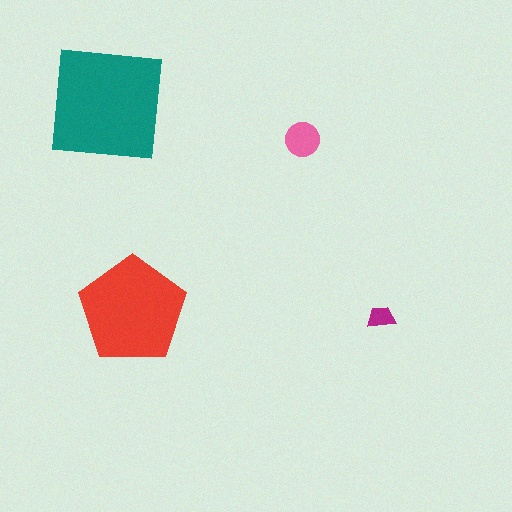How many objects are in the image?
There are 4 objects in the image.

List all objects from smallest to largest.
The magenta trapezoid, the pink circle, the red pentagon, the teal square.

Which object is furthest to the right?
The magenta trapezoid is rightmost.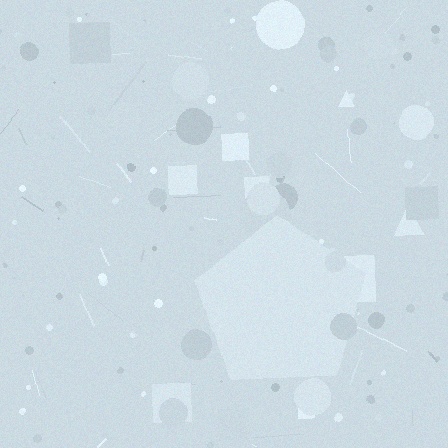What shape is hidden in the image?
A pentagon is hidden in the image.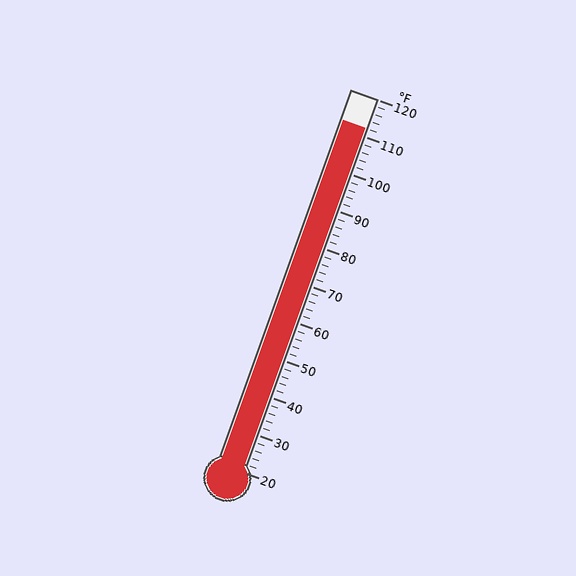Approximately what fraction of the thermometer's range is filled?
The thermometer is filled to approximately 90% of its range.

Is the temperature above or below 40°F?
The temperature is above 40°F.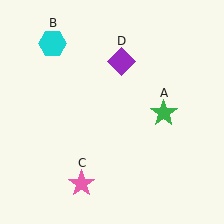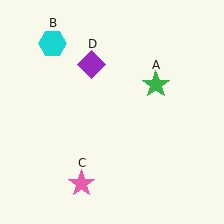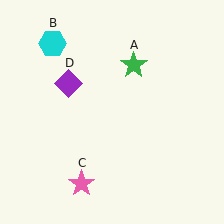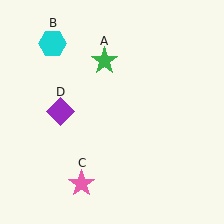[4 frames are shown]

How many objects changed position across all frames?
2 objects changed position: green star (object A), purple diamond (object D).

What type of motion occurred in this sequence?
The green star (object A), purple diamond (object D) rotated counterclockwise around the center of the scene.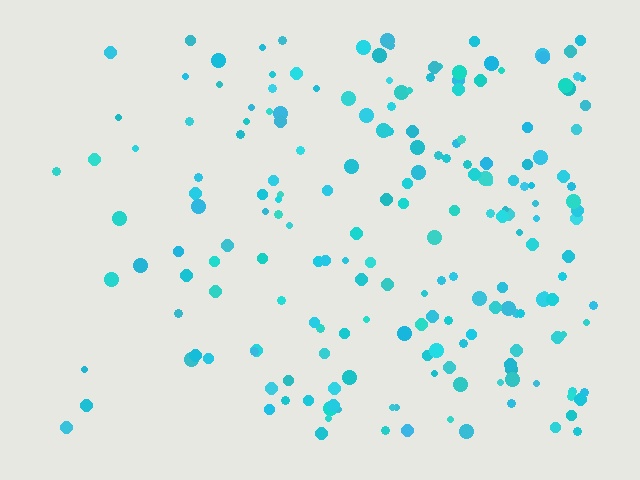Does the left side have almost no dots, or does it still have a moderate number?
Still a moderate number, just noticeably fewer than the right.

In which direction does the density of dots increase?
From left to right, with the right side densest.